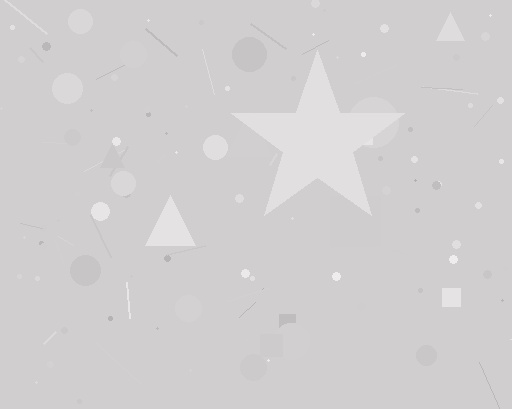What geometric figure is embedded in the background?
A star is embedded in the background.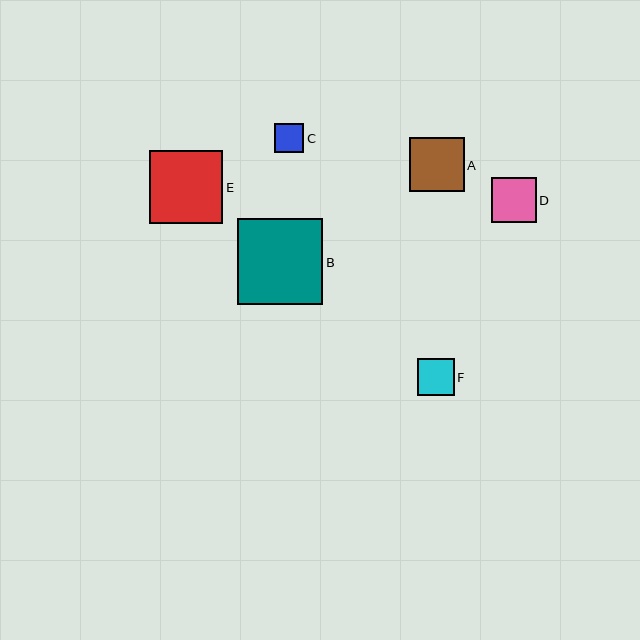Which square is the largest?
Square B is the largest with a size of approximately 85 pixels.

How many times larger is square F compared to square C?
Square F is approximately 1.3 times the size of square C.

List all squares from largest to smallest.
From largest to smallest: B, E, A, D, F, C.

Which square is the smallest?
Square C is the smallest with a size of approximately 29 pixels.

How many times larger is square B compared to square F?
Square B is approximately 2.3 times the size of square F.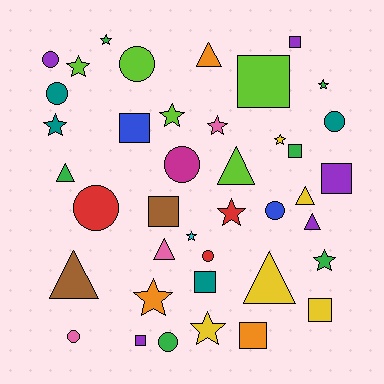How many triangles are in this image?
There are 8 triangles.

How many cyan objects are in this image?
There is 1 cyan object.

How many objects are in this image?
There are 40 objects.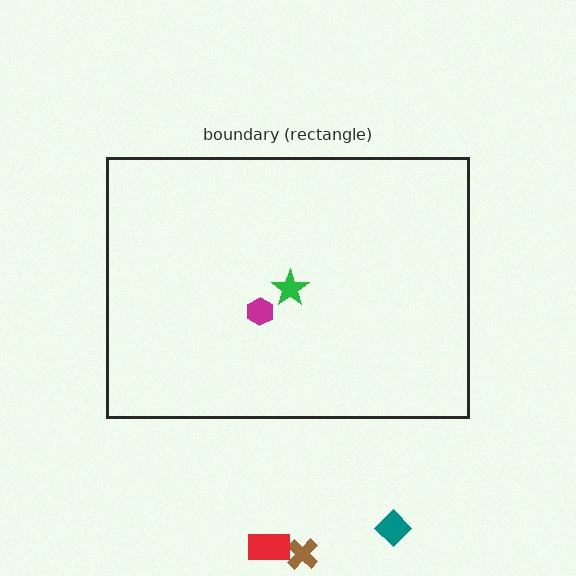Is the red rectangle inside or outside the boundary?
Outside.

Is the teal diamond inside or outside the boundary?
Outside.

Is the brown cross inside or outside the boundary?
Outside.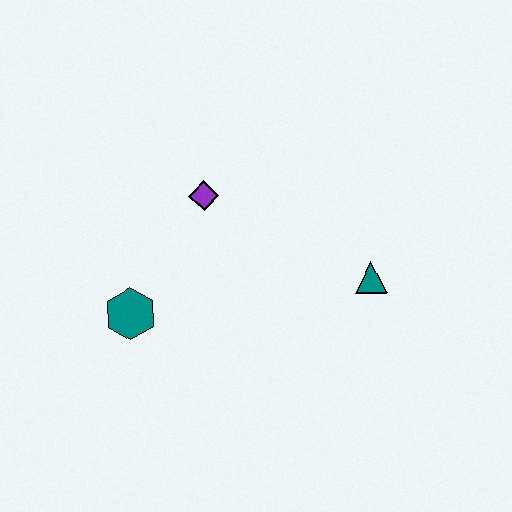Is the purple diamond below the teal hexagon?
No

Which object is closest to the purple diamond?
The teal hexagon is closest to the purple diamond.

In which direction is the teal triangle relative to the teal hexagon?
The teal triangle is to the right of the teal hexagon.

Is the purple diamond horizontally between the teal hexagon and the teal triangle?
Yes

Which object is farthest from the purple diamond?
The teal triangle is farthest from the purple diamond.